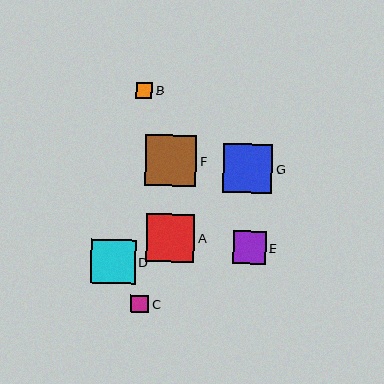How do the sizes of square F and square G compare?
Square F and square G are approximately the same size.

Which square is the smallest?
Square B is the smallest with a size of approximately 16 pixels.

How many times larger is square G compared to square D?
Square G is approximately 1.1 times the size of square D.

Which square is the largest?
Square F is the largest with a size of approximately 51 pixels.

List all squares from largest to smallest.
From largest to smallest: F, G, A, D, E, C, B.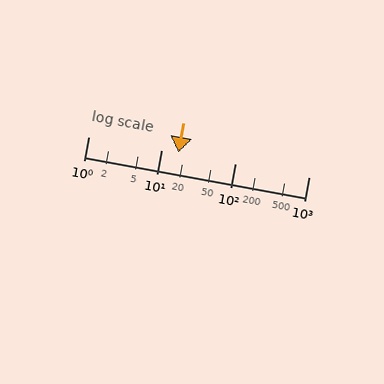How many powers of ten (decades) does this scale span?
The scale spans 3 decades, from 1 to 1000.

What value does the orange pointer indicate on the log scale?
The pointer indicates approximately 17.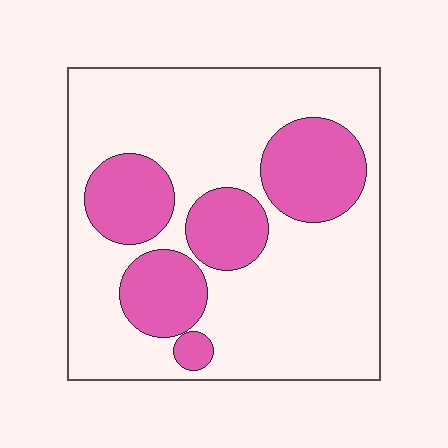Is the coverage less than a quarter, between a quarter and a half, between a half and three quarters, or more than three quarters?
Between a quarter and a half.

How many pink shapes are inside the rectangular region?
5.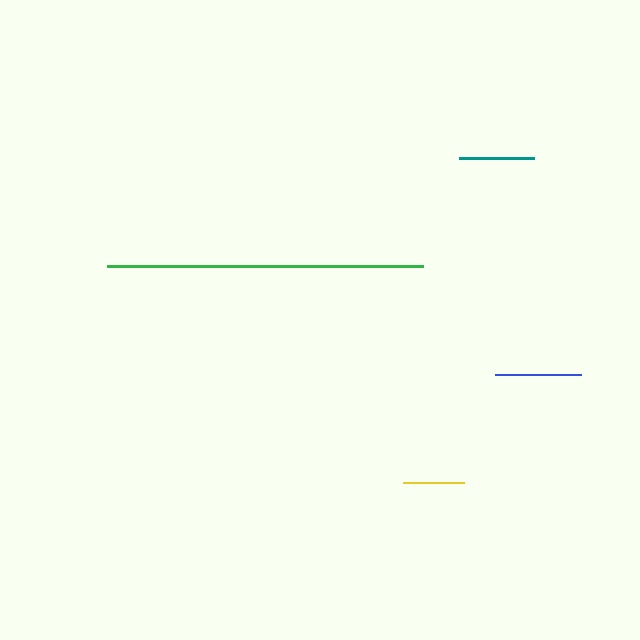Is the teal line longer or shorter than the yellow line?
The teal line is longer than the yellow line.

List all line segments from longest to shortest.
From longest to shortest: green, blue, teal, yellow.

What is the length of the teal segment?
The teal segment is approximately 75 pixels long.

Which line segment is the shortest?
The yellow line is the shortest at approximately 61 pixels.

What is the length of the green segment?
The green segment is approximately 315 pixels long.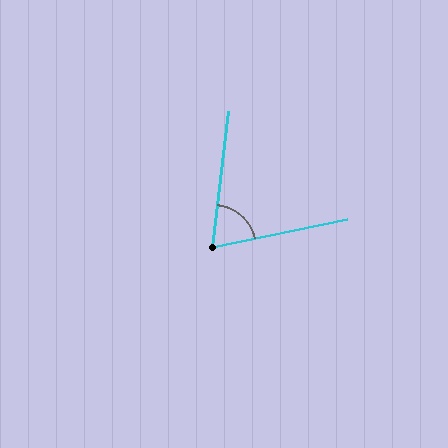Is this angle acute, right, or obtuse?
It is acute.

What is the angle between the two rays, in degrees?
Approximately 71 degrees.